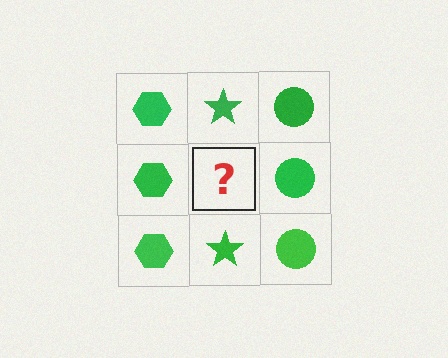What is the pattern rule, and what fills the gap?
The rule is that each column has a consistent shape. The gap should be filled with a green star.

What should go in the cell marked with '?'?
The missing cell should contain a green star.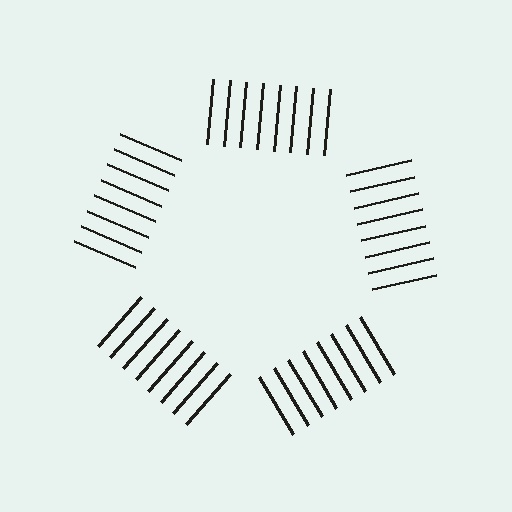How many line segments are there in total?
40 — 8 along each of the 5 edges.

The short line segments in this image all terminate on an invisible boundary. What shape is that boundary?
An illusory pentagon — the line segments terminate on its edges but no continuous stroke is drawn.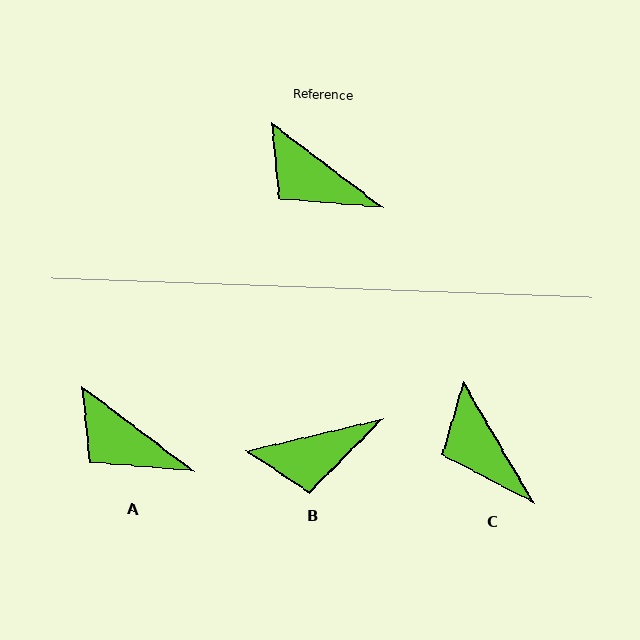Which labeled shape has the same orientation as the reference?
A.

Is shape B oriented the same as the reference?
No, it is off by about 50 degrees.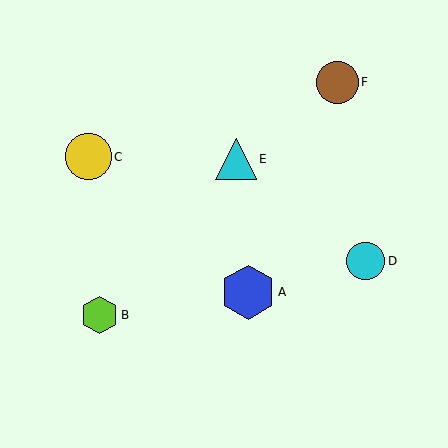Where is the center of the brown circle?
The center of the brown circle is at (337, 82).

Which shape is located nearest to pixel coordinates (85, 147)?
The yellow circle (labeled C) at (88, 157) is nearest to that location.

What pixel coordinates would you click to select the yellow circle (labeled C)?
Click at (88, 157) to select the yellow circle C.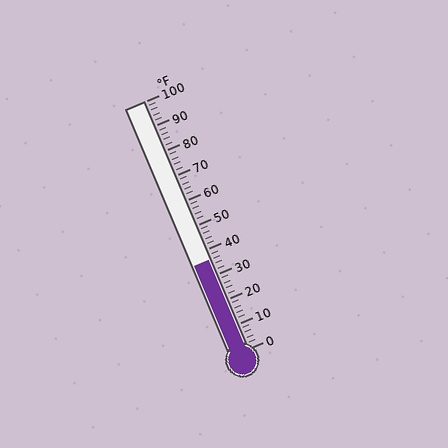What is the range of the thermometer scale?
The thermometer scale ranges from 0°F to 100°F.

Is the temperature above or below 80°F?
The temperature is below 80°F.